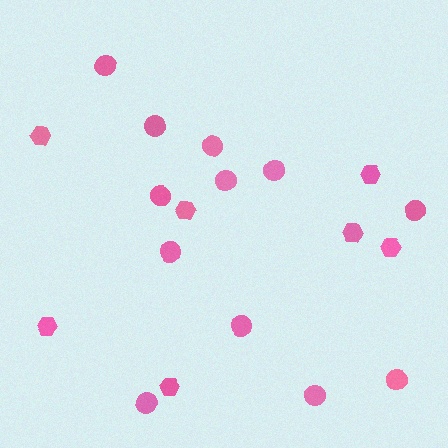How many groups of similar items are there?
There are 2 groups: one group of hexagons (7) and one group of circles (12).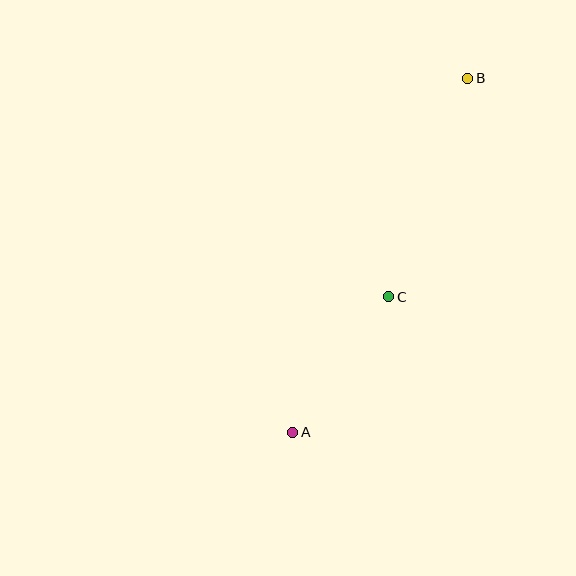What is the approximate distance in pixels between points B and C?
The distance between B and C is approximately 232 pixels.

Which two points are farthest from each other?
Points A and B are farthest from each other.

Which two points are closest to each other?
Points A and C are closest to each other.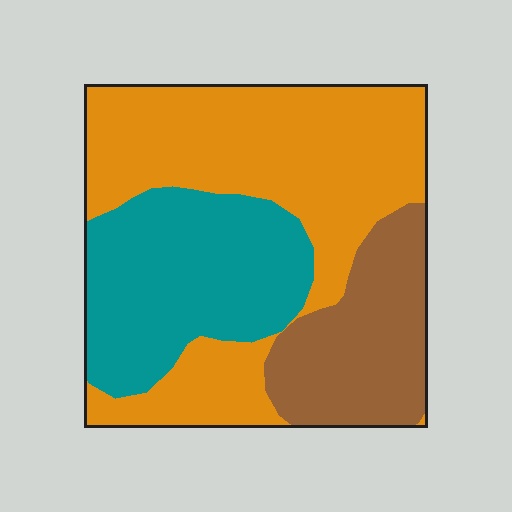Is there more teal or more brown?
Teal.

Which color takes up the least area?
Brown, at roughly 20%.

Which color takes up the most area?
Orange, at roughly 50%.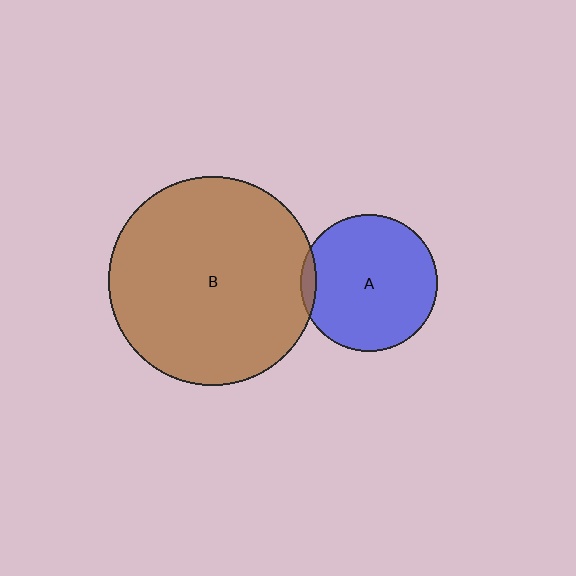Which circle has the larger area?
Circle B (brown).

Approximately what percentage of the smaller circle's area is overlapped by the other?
Approximately 5%.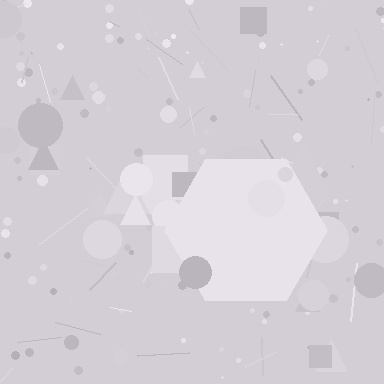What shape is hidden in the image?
A hexagon is hidden in the image.